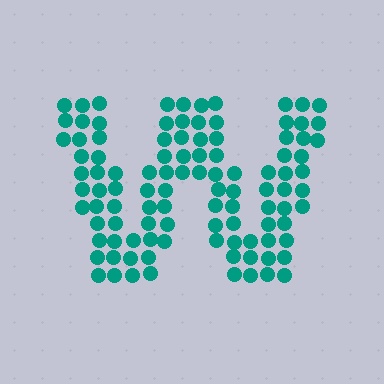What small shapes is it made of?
It is made of small circles.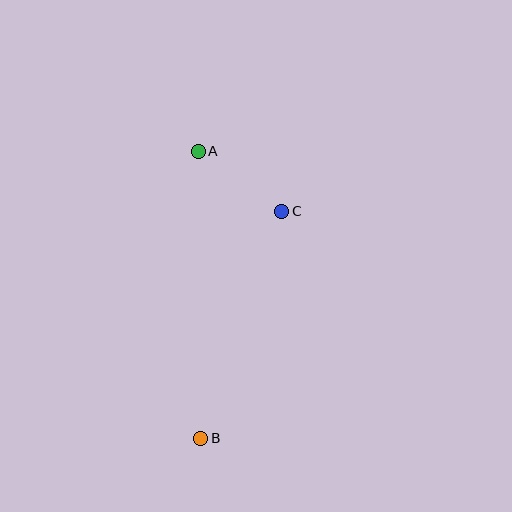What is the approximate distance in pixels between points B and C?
The distance between B and C is approximately 241 pixels.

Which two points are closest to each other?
Points A and C are closest to each other.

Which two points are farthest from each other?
Points A and B are farthest from each other.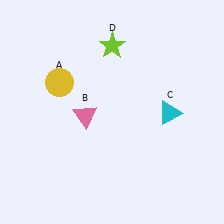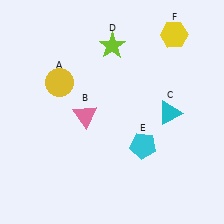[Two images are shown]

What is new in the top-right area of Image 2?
A yellow hexagon (F) was added in the top-right area of Image 2.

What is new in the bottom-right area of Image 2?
A cyan pentagon (E) was added in the bottom-right area of Image 2.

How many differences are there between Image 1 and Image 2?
There are 2 differences between the two images.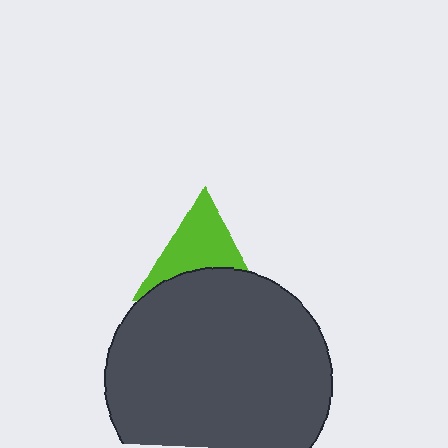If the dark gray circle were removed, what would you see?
You would see the complete lime triangle.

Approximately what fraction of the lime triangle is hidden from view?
Roughly 44% of the lime triangle is hidden behind the dark gray circle.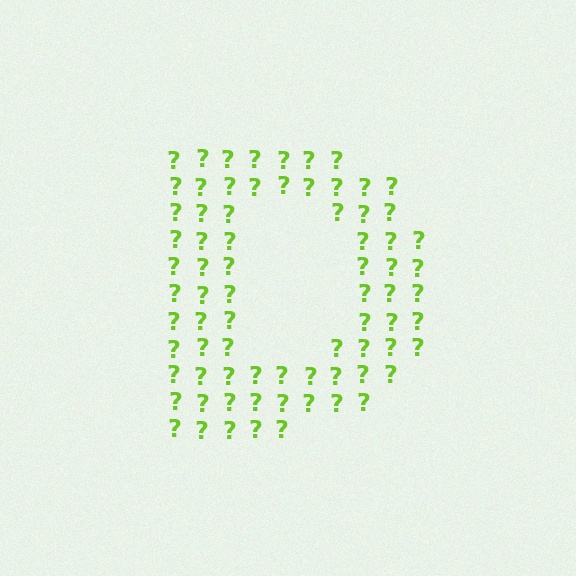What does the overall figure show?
The overall figure shows the letter D.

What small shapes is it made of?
It is made of small question marks.